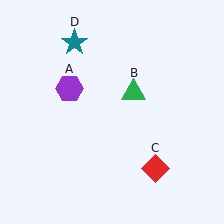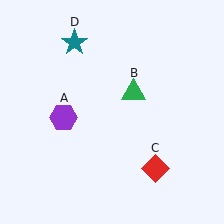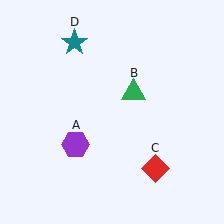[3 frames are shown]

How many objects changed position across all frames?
1 object changed position: purple hexagon (object A).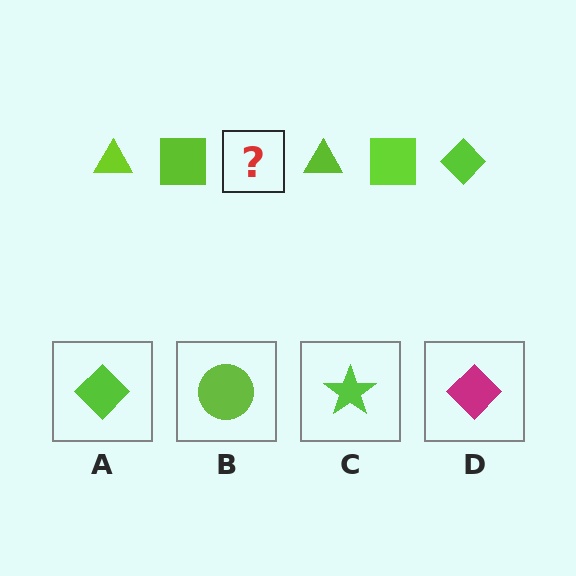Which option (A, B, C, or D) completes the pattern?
A.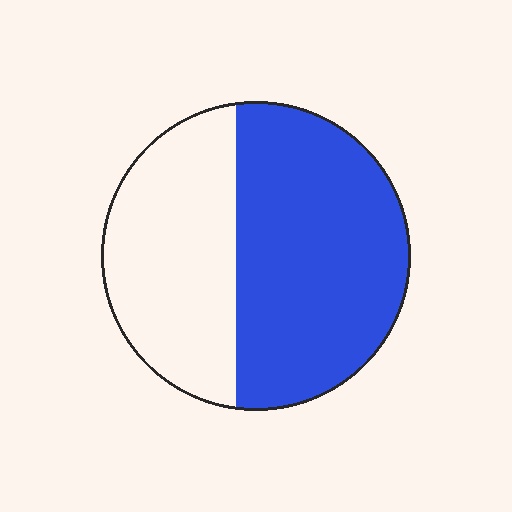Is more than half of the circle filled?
Yes.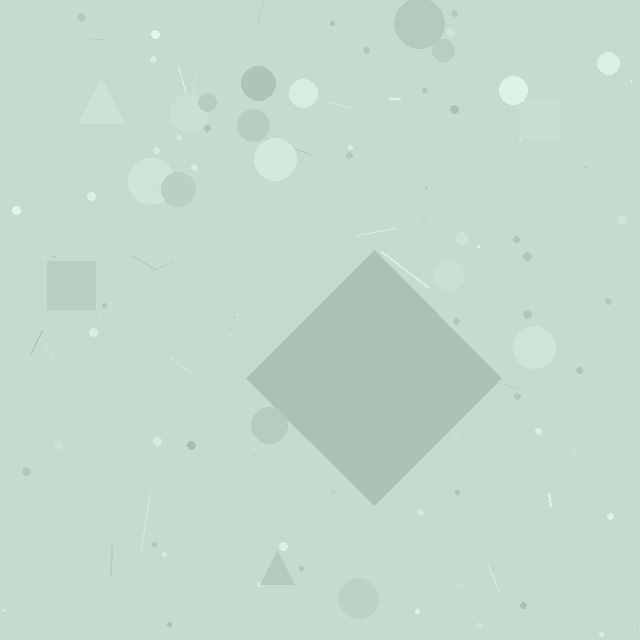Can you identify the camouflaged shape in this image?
The camouflaged shape is a diamond.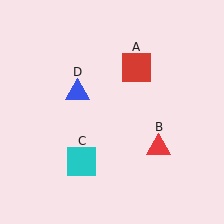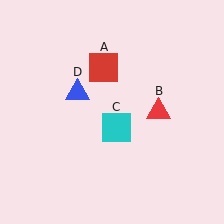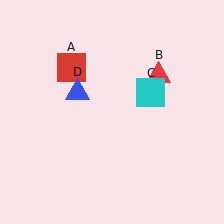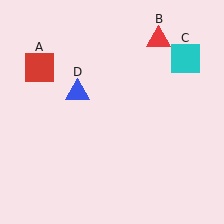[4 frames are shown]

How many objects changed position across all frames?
3 objects changed position: red square (object A), red triangle (object B), cyan square (object C).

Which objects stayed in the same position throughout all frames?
Blue triangle (object D) remained stationary.